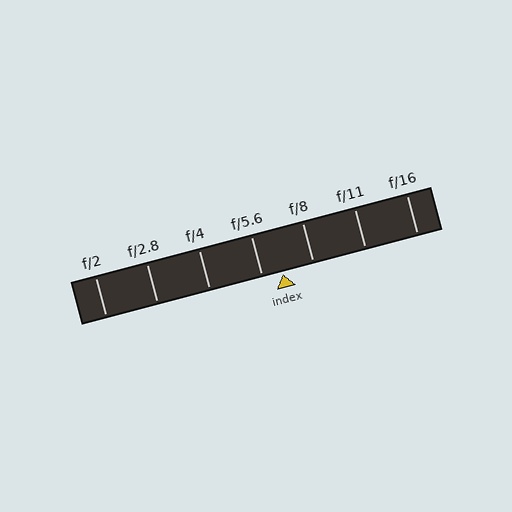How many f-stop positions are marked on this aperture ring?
There are 7 f-stop positions marked.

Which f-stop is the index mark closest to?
The index mark is closest to f/5.6.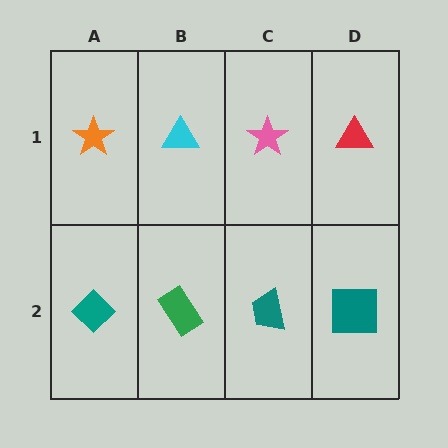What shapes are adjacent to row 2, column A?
An orange star (row 1, column A), a green rectangle (row 2, column B).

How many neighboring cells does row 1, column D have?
2.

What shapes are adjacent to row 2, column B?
A cyan triangle (row 1, column B), a teal diamond (row 2, column A), a teal trapezoid (row 2, column C).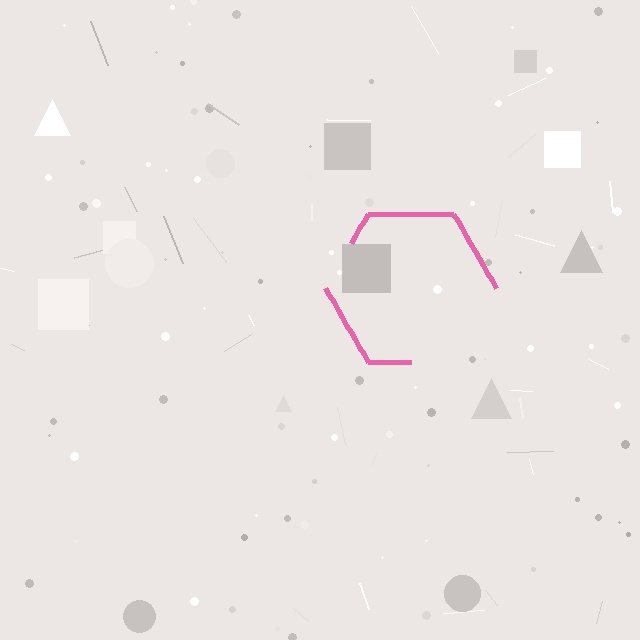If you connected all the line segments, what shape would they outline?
They would outline a hexagon.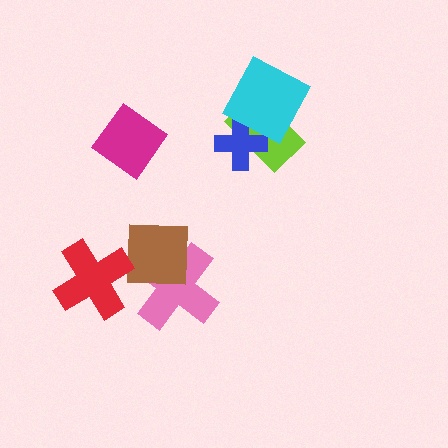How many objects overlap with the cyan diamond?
2 objects overlap with the cyan diamond.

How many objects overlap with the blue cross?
2 objects overlap with the blue cross.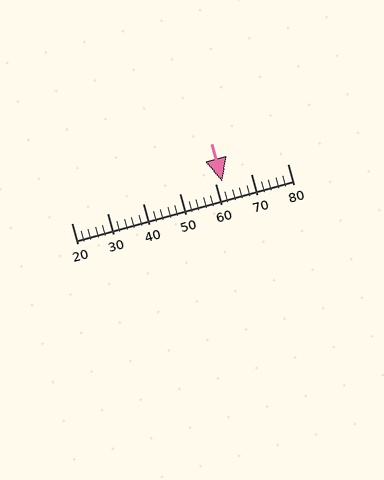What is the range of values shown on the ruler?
The ruler shows values from 20 to 80.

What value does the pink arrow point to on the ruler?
The pink arrow points to approximately 62.